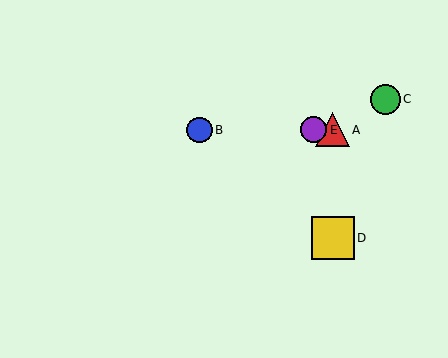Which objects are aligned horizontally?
Objects A, B, E are aligned horizontally.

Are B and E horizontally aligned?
Yes, both are at y≈130.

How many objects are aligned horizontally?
3 objects (A, B, E) are aligned horizontally.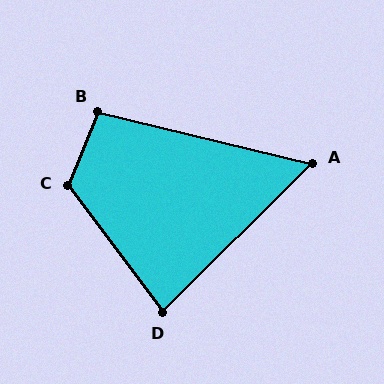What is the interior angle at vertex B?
Approximately 98 degrees (obtuse).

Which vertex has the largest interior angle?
C, at approximately 122 degrees.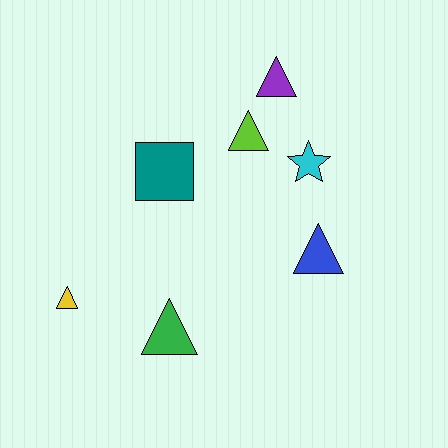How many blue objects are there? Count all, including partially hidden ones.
There is 1 blue object.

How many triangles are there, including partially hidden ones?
There are 5 triangles.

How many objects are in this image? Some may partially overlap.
There are 7 objects.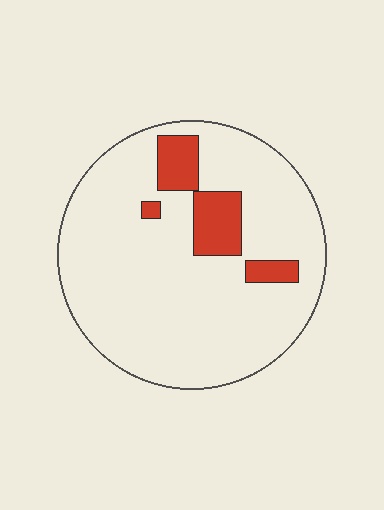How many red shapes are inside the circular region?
4.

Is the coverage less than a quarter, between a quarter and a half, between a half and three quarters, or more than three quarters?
Less than a quarter.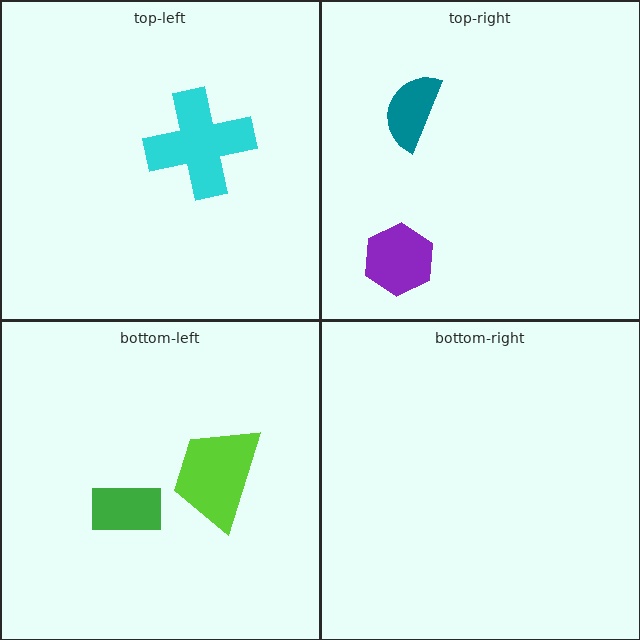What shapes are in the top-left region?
The cyan cross.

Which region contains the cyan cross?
The top-left region.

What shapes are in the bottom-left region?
The green rectangle, the lime trapezoid.